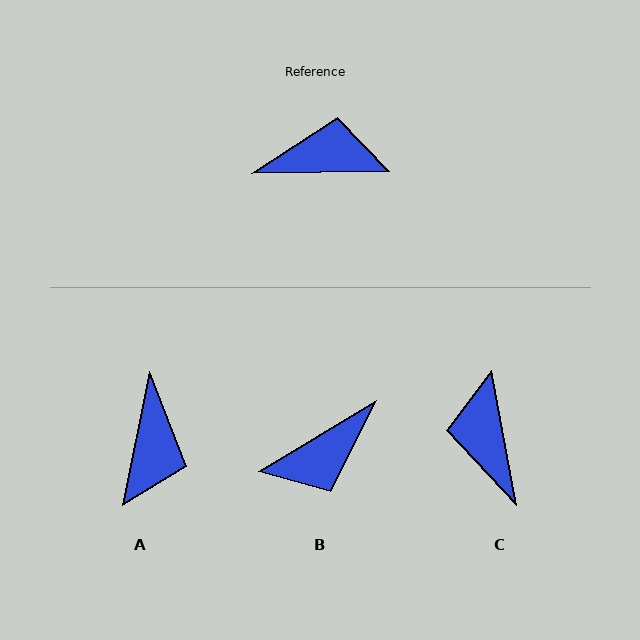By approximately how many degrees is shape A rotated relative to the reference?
Approximately 102 degrees clockwise.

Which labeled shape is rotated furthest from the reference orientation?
B, about 150 degrees away.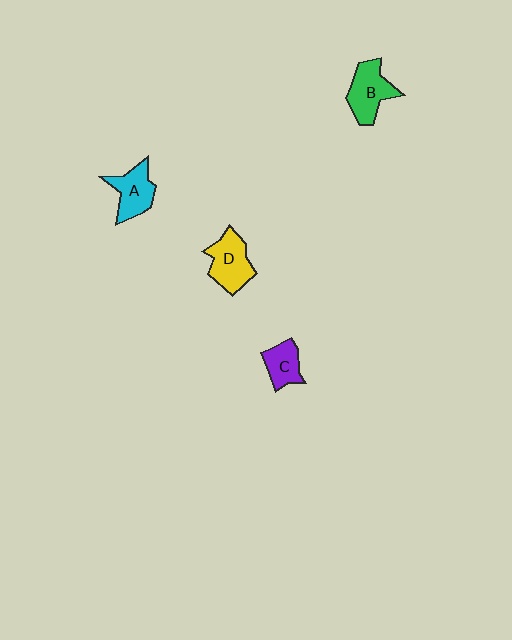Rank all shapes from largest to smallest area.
From largest to smallest: D (yellow), B (green), A (cyan), C (purple).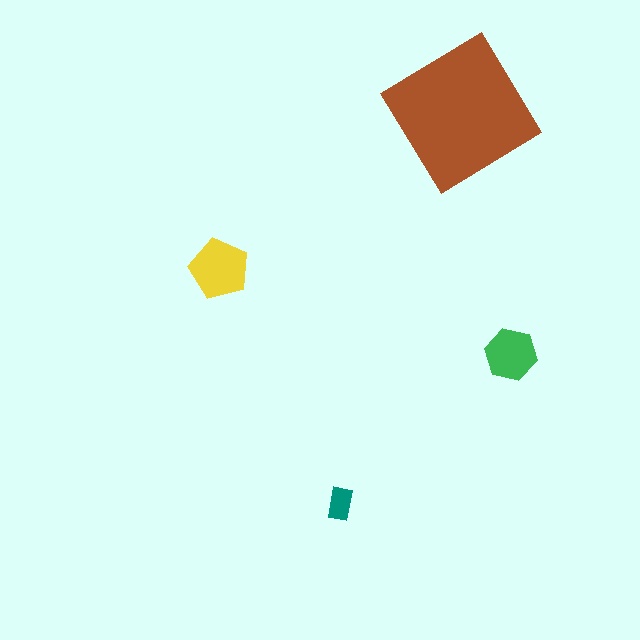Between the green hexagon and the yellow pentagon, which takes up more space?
The yellow pentagon.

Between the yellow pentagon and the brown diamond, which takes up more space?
The brown diamond.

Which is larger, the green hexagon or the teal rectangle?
The green hexagon.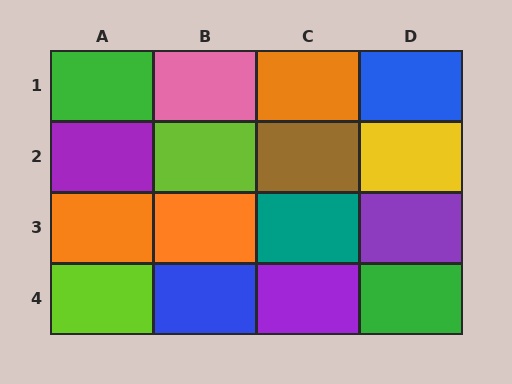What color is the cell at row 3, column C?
Teal.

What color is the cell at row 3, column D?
Purple.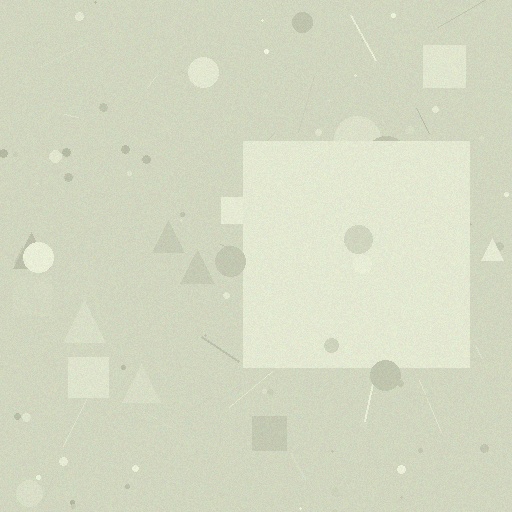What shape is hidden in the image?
A square is hidden in the image.